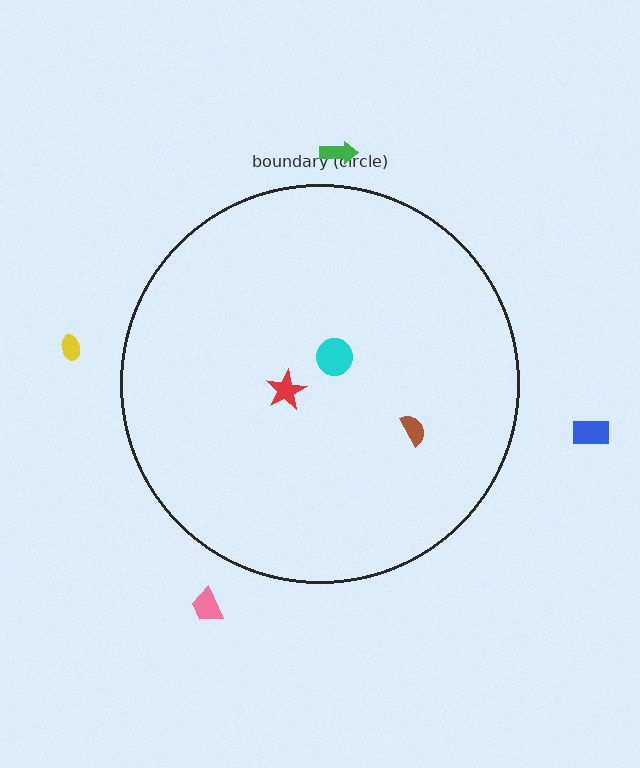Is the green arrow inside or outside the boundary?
Outside.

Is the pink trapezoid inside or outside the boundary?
Outside.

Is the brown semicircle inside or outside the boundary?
Inside.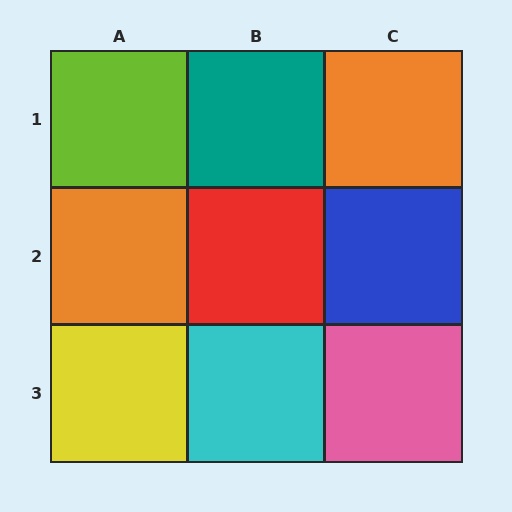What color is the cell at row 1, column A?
Lime.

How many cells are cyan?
1 cell is cyan.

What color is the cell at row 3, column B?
Cyan.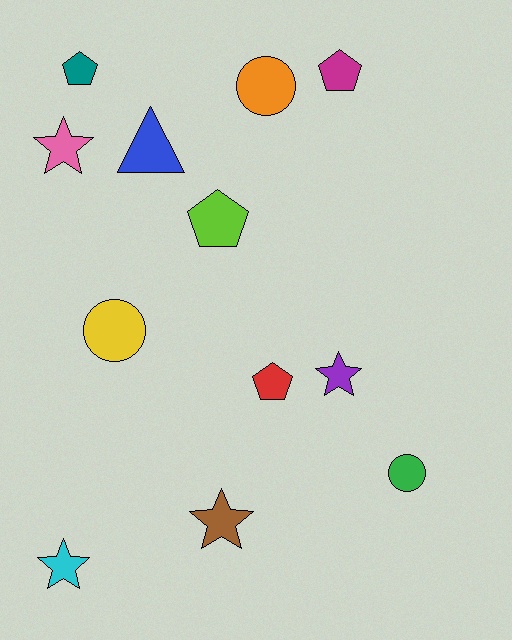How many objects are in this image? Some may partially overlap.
There are 12 objects.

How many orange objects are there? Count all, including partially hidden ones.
There is 1 orange object.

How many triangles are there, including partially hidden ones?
There is 1 triangle.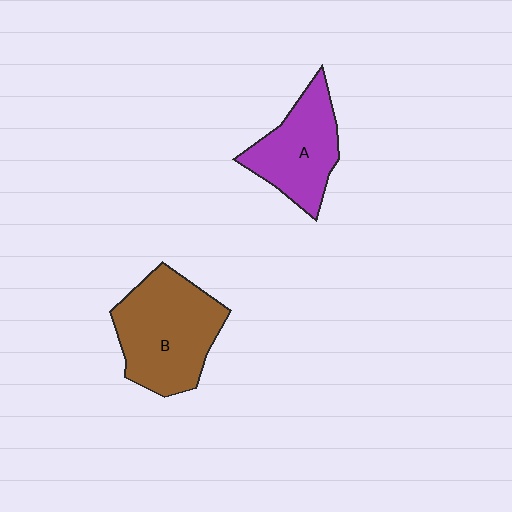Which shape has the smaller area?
Shape A (purple).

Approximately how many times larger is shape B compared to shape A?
Approximately 1.3 times.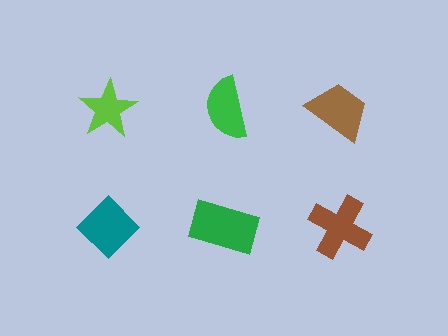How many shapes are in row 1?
3 shapes.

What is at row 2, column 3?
A brown cross.